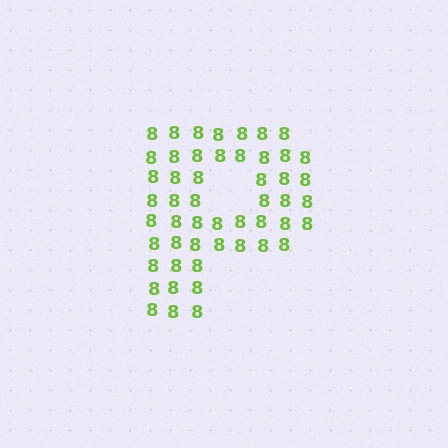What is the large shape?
The large shape is the letter P.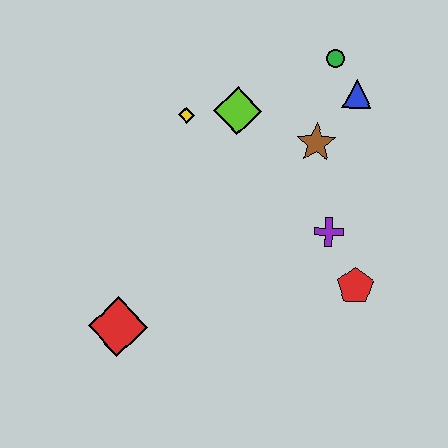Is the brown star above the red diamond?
Yes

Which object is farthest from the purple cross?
The red diamond is farthest from the purple cross.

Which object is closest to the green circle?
The blue triangle is closest to the green circle.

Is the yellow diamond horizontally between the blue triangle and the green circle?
No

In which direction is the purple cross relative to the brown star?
The purple cross is below the brown star.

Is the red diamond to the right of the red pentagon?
No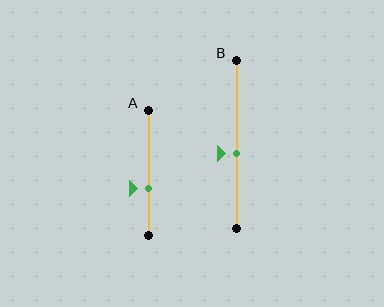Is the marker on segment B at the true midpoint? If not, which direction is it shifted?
No, the marker on segment B is shifted downward by about 6% of the segment length.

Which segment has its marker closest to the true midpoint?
Segment B has its marker closest to the true midpoint.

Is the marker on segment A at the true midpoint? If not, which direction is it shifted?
No, the marker on segment A is shifted downward by about 12% of the segment length.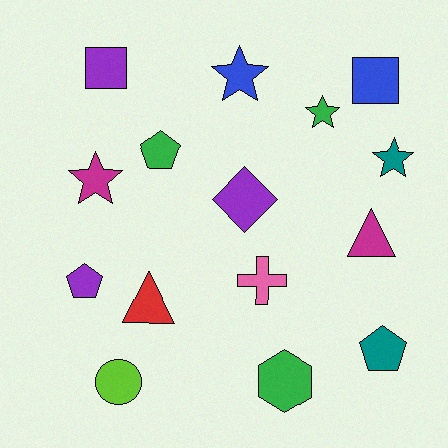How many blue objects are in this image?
There are 2 blue objects.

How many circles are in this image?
There is 1 circle.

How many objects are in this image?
There are 15 objects.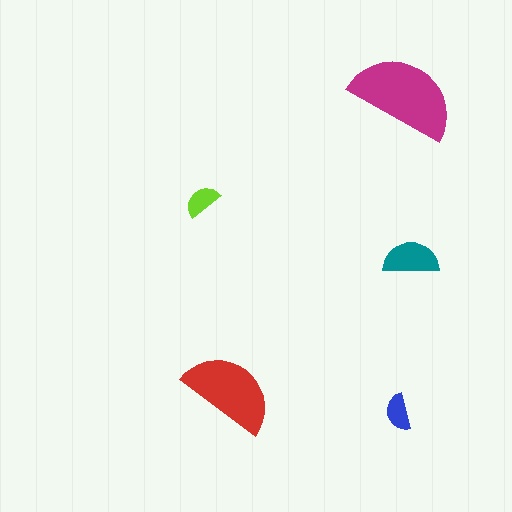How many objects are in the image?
There are 5 objects in the image.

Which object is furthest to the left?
The lime semicircle is leftmost.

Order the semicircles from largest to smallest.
the magenta one, the red one, the teal one, the blue one, the lime one.